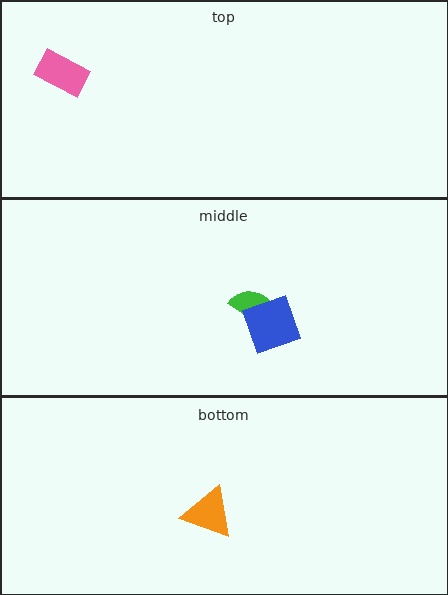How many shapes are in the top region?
1.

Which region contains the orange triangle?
The bottom region.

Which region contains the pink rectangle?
The top region.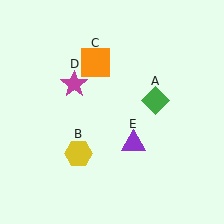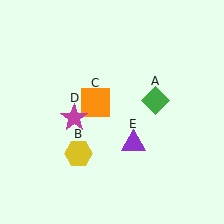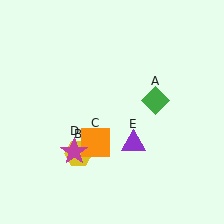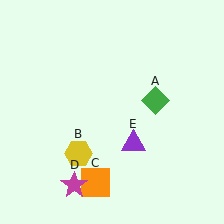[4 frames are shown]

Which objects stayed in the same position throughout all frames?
Green diamond (object A) and yellow hexagon (object B) and purple triangle (object E) remained stationary.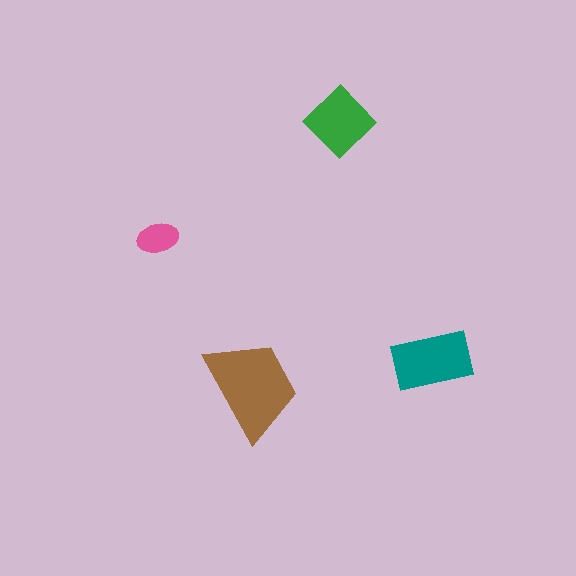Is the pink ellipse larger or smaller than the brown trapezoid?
Smaller.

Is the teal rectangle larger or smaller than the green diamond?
Larger.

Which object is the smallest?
The pink ellipse.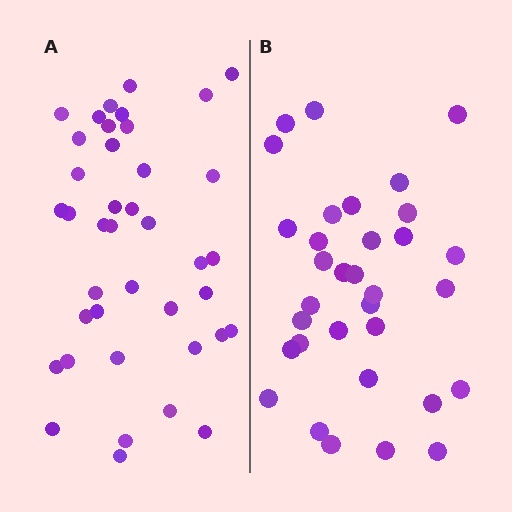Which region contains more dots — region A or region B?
Region A (the left region) has more dots.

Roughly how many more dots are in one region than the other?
Region A has roughly 8 or so more dots than region B.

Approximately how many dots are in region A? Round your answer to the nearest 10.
About 40 dots.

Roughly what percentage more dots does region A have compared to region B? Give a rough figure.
About 20% more.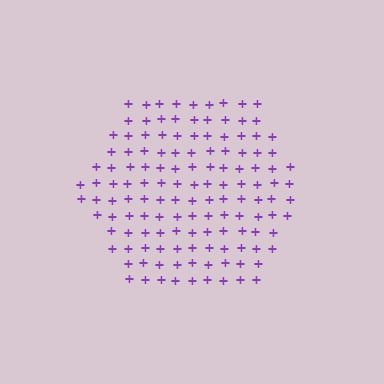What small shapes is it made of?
It is made of small plus signs.